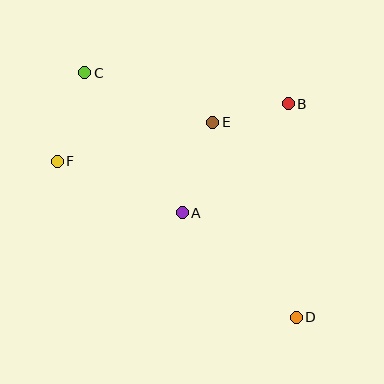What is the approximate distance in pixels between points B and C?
The distance between B and C is approximately 206 pixels.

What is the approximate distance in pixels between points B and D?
The distance between B and D is approximately 214 pixels.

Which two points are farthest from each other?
Points C and D are farthest from each other.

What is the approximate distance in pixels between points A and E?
The distance between A and E is approximately 96 pixels.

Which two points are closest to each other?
Points B and E are closest to each other.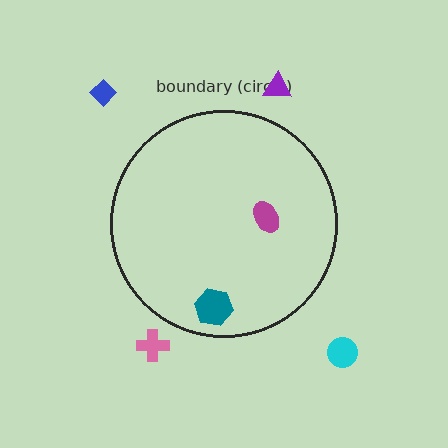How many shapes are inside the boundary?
2 inside, 4 outside.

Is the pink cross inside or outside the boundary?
Outside.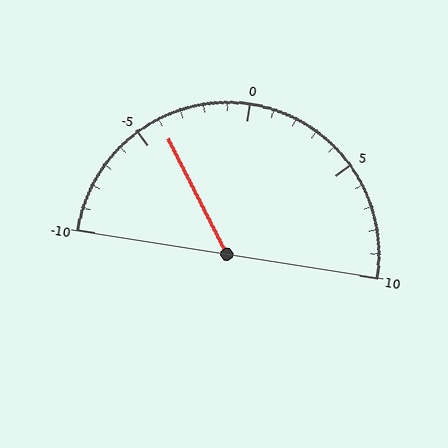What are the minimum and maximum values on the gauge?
The gauge ranges from -10 to 10.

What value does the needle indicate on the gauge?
The needle indicates approximately -4.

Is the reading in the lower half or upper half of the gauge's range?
The reading is in the lower half of the range (-10 to 10).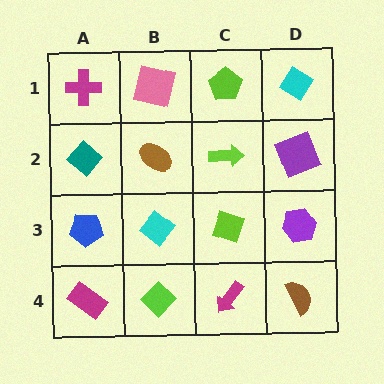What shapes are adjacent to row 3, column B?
A brown ellipse (row 2, column B), a lime diamond (row 4, column B), a blue pentagon (row 3, column A), a lime diamond (row 3, column C).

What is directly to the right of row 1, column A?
A pink square.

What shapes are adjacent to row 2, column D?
A cyan diamond (row 1, column D), a purple hexagon (row 3, column D), a lime arrow (row 2, column C).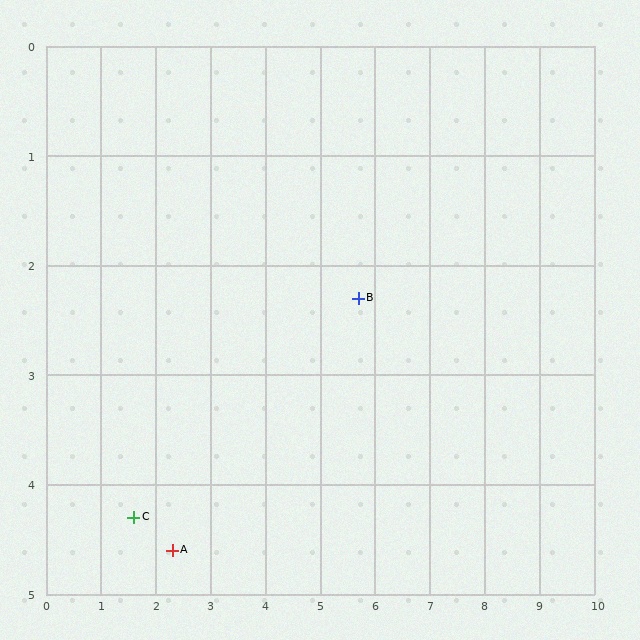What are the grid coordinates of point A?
Point A is at approximately (2.3, 4.6).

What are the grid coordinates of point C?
Point C is at approximately (1.6, 4.3).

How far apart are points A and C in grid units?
Points A and C are about 0.8 grid units apart.